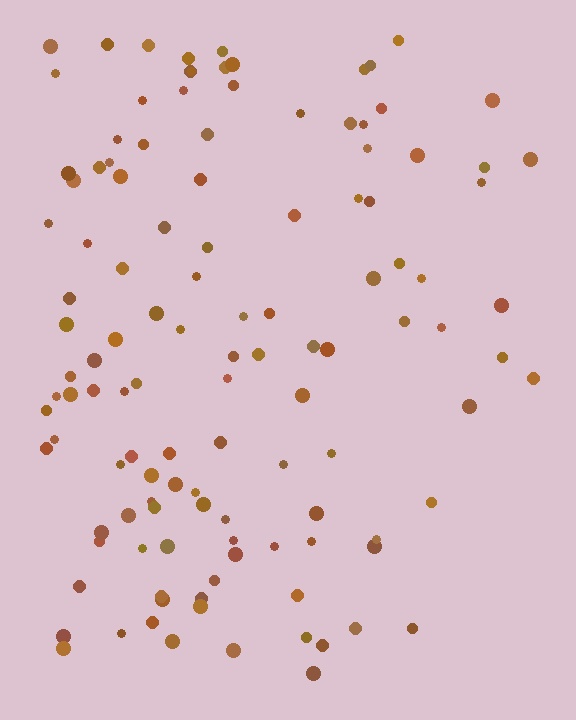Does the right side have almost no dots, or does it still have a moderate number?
Still a moderate number, just noticeably fewer than the left.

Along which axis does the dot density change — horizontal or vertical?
Horizontal.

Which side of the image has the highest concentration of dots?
The left.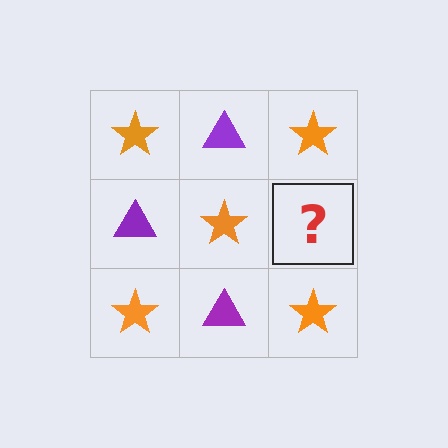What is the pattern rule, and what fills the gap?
The rule is that it alternates orange star and purple triangle in a checkerboard pattern. The gap should be filled with a purple triangle.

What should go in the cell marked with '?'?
The missing cell should contain a purple triangle.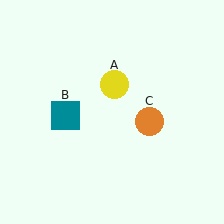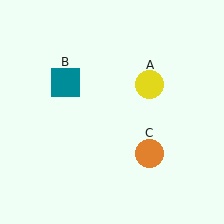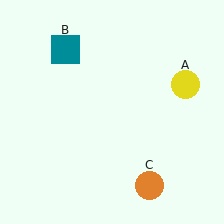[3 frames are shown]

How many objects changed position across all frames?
3 objects changed position: yellow circle (object A), teal square (object B), orange circle (object C).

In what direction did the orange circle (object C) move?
The orange circle (object C) moved down.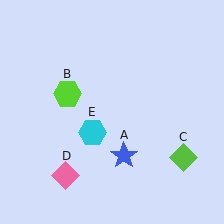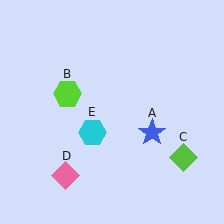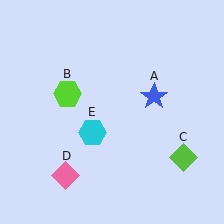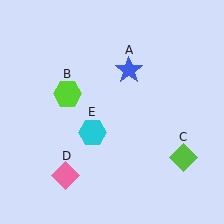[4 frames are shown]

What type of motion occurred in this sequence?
The blue star (object A) rotated counterclockwise around the center of the scene.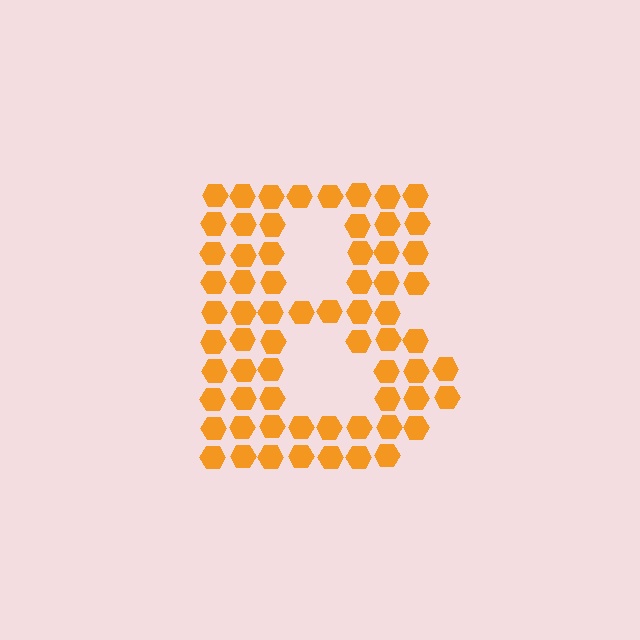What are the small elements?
The small elements are hexagons.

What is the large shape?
The large shape is the letter B.